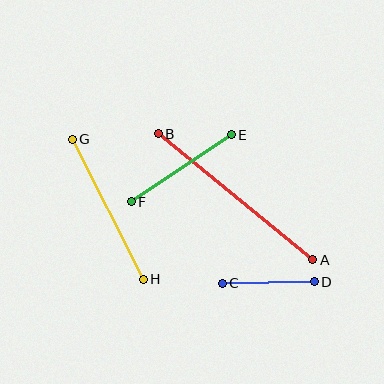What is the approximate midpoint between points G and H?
The midpoint is at approximately (108, 209) pixels.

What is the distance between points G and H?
The distance is approximately 157 pixels.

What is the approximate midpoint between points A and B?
The midpoint is at approximately (236, 197) pixels.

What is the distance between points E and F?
The distance is approximately 120 pixels.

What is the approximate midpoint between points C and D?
The midpoint is at approximately (268, 283) pixels.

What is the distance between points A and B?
The distance is approximately 199 pixels.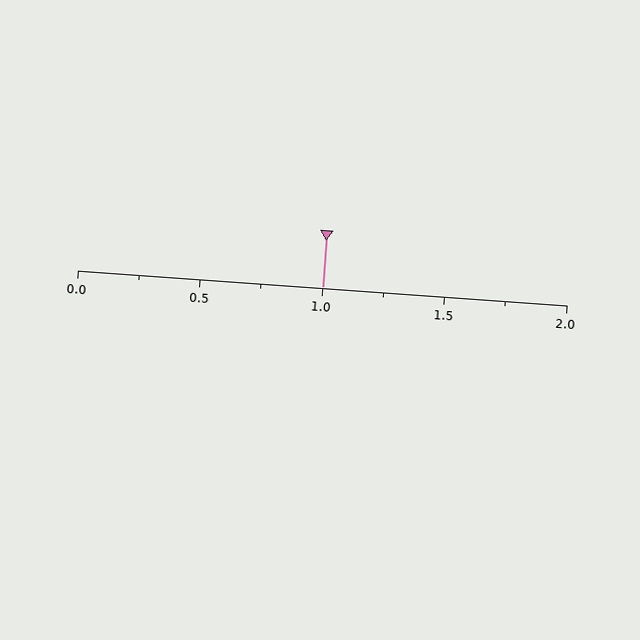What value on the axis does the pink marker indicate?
The marker indicates approximately 1.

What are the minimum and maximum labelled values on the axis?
The axis runs from 0.0 to 2.0.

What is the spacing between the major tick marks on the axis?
The major ticks are spaced 0.5 apart.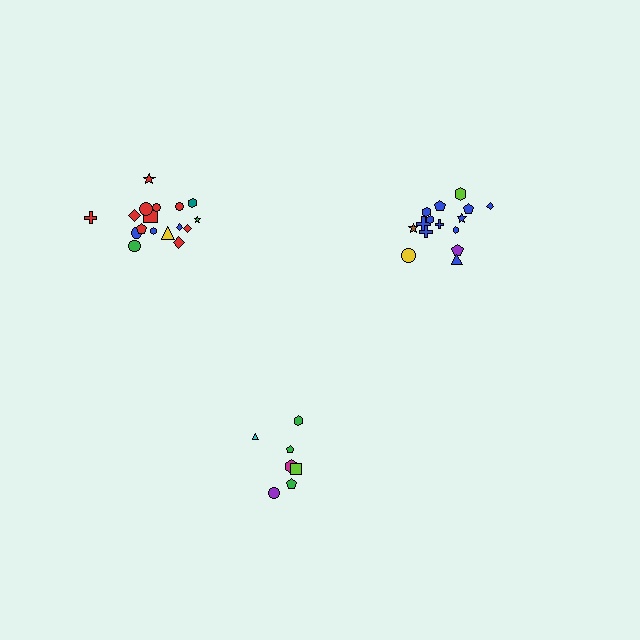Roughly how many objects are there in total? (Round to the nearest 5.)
Roughly 40 objects in total.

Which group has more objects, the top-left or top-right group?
The top-left group.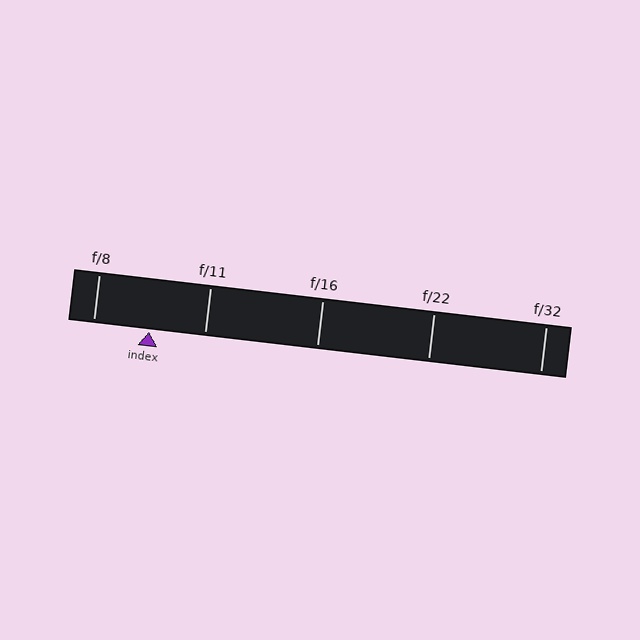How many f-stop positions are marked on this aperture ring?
There are 5 f-stop positions marked.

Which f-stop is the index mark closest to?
The index mark is closest to f/8.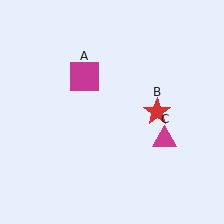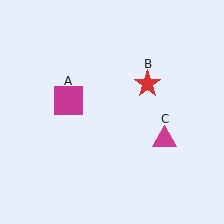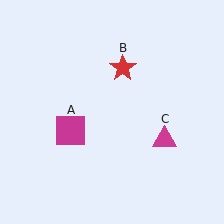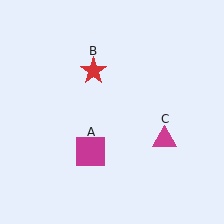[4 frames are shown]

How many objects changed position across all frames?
2 objects changed position: magenta square (object A), red star (object B).